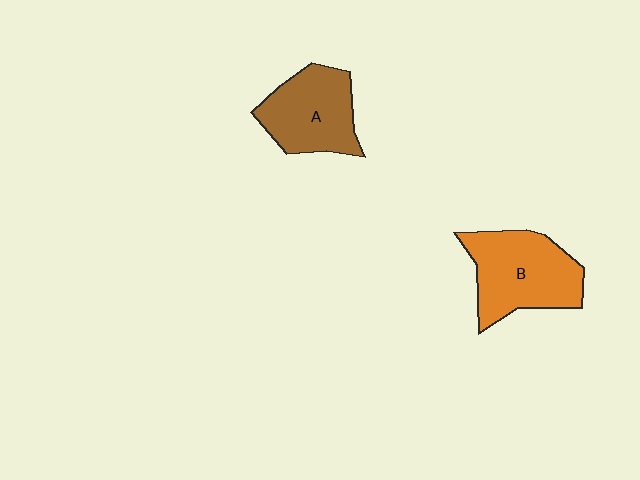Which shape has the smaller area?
Shape A (brown).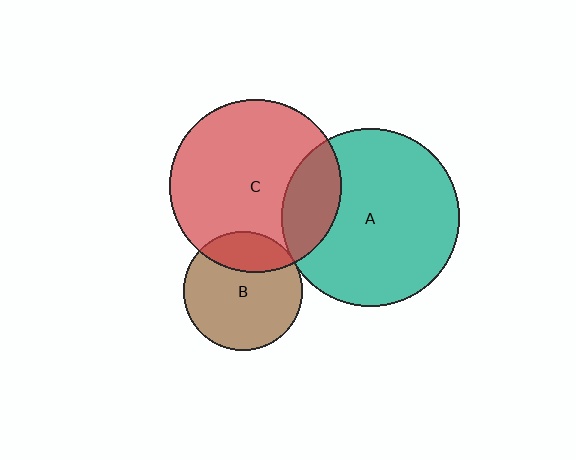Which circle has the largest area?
Circle A (teal).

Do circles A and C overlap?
Yes.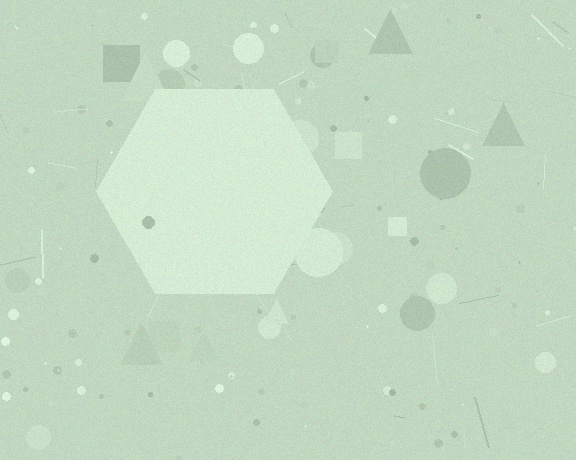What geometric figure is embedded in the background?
A hexagon is embedded in the background.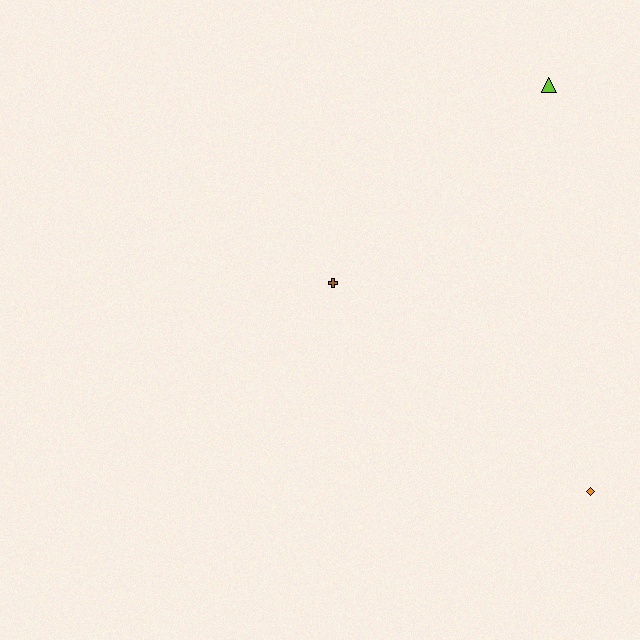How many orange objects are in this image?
There is 1 orange object.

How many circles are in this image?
There are no circles.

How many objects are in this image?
There are 3 objects.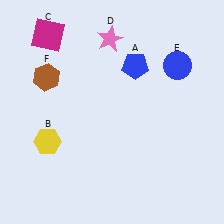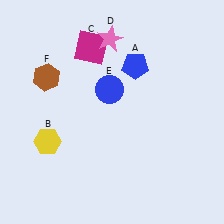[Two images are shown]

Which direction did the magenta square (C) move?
The magenta square (C) moved right.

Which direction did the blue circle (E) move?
The blue circle (E) moved left.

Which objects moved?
The objects that moved are: the magenta square (C), the blue circle (E).